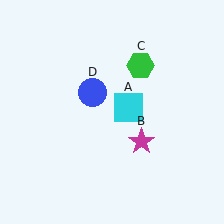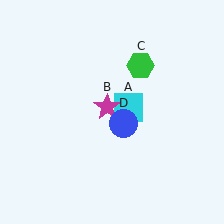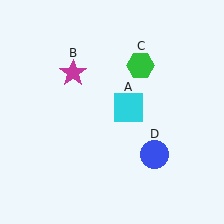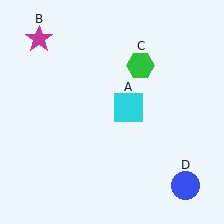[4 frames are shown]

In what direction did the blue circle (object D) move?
The blue circle (object D) moved down and to the right.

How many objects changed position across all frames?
2 objects changed position: magenta star (object B), blue circle (object D).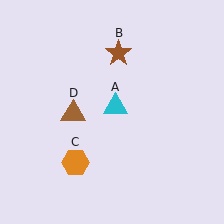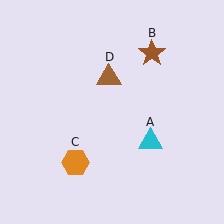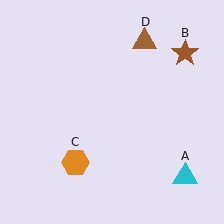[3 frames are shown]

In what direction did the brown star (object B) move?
The brown star (object B) moved right.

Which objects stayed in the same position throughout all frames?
Orange hexagon (object C) remained stationary.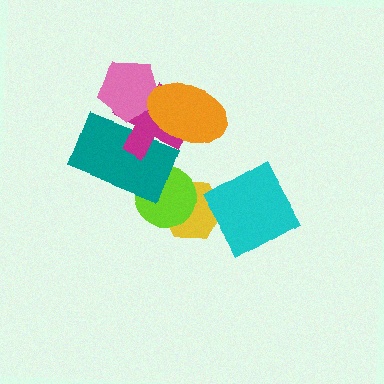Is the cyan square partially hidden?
No, no other shape covers it.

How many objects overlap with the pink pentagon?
3 objects overlap with the pink pentagon.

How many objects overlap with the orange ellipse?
3 objects overlap with the orange ellipse.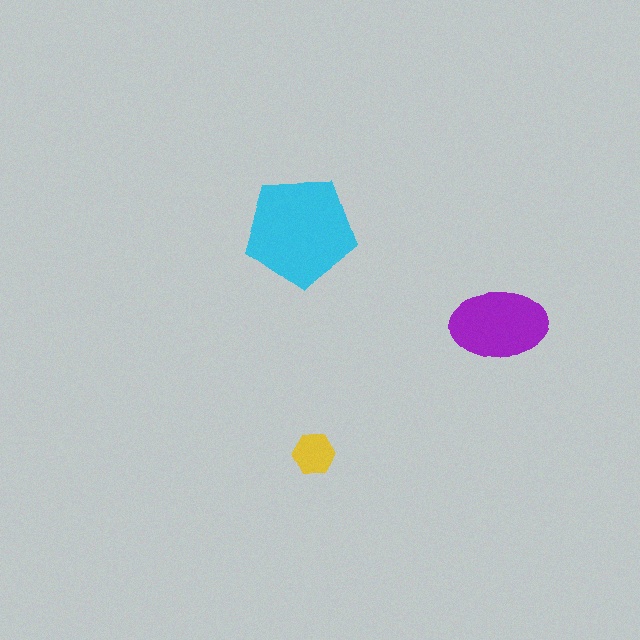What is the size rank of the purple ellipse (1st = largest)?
2nd.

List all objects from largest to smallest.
The cyan pentagon, the purple ellipse, the yellow hexagon.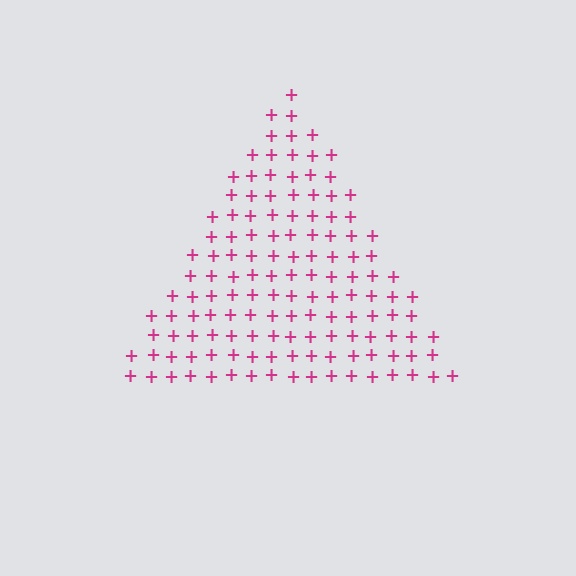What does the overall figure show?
The overall figure shows a triangle.